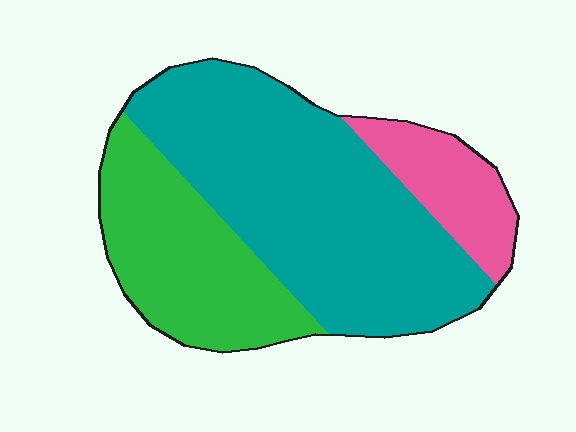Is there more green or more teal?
Teal.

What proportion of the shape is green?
Green covers around 30% of the shape.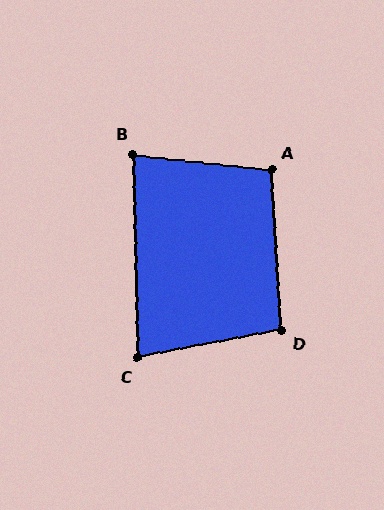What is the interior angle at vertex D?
Approximately 98 degrees (obtuse).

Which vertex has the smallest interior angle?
C, at approximately 80 degrees.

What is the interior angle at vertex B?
Approximately 82 degrees (acute).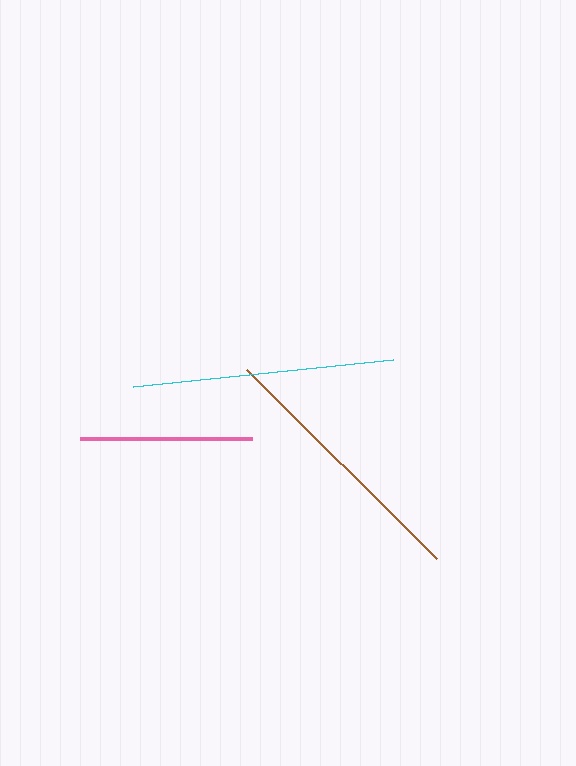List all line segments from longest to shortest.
From longest to shortest: brown, cyan, pink.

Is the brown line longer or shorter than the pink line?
The brown line is longer than the pink line.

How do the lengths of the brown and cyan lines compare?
The brown and cyan lines are approximately the same length.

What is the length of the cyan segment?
The cyan segment is approximately 261 pixels long.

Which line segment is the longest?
The brown line is the longest at approximately 268 pixels.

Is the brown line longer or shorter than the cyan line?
The brown line is longer than the cyan line.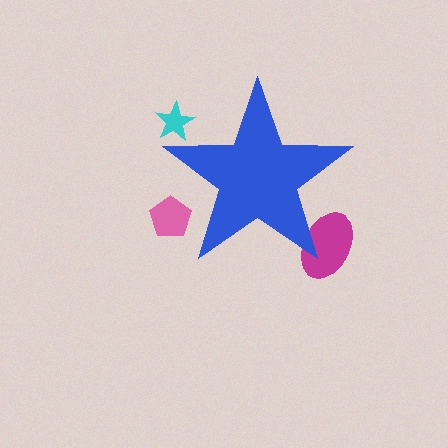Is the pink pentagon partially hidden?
Yes, the pink pentagon is partially hidden behind the blue star.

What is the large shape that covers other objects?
A blue star.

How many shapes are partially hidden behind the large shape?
3 shapes are partially hidden.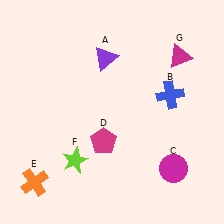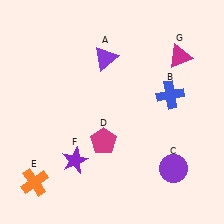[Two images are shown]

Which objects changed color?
C changed from magenta to purple. F changed from lime to purple.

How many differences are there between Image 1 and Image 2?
There are 2 differences between the two images.